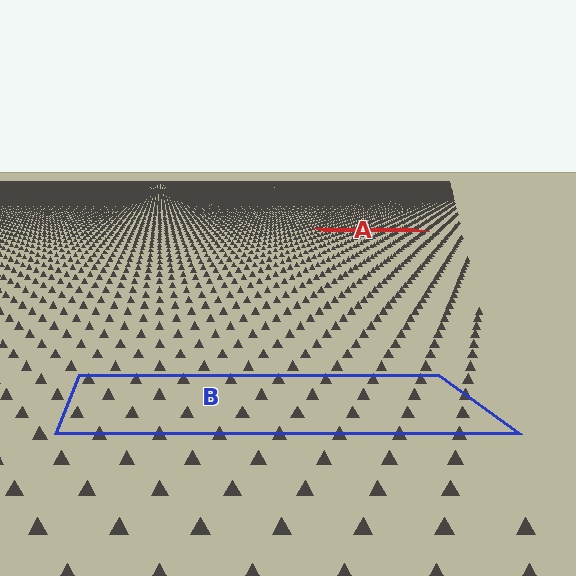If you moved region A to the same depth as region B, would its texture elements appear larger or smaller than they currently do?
They would appear larger. At a closer depth, the same texture elements are projected at a bigger on-screen size.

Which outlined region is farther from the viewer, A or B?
Region A is farther from the viewer — the texture elements inside it appear smaller and more densely packed.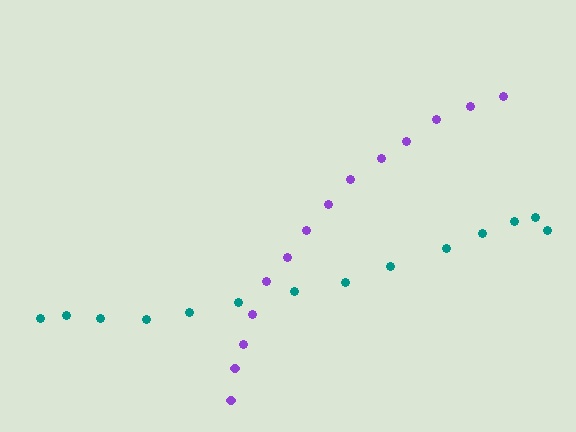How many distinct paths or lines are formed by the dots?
There are 2 distinct paths.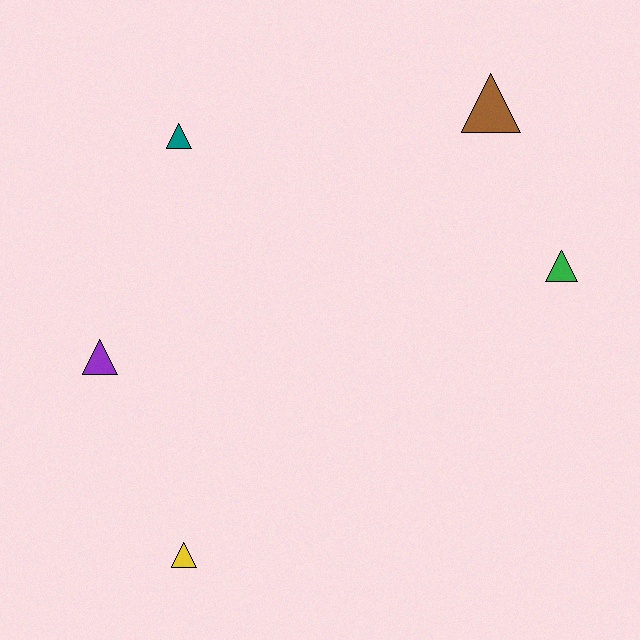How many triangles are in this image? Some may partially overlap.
There are 5 triangles.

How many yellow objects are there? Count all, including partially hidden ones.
There is 1 yellow object.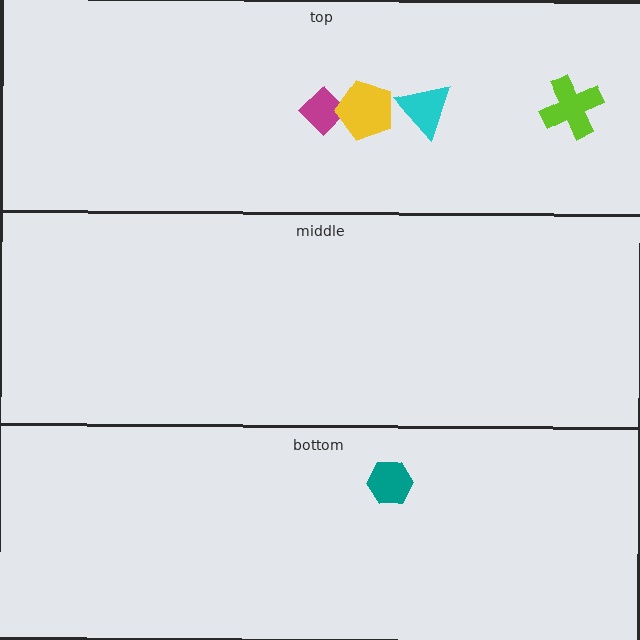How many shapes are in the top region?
4.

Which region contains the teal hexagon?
The bottom region.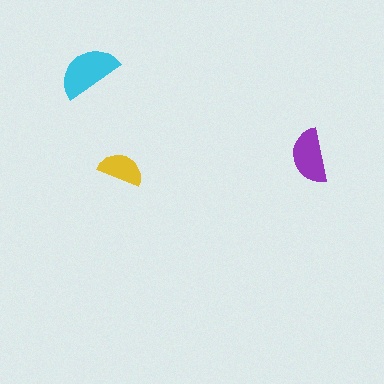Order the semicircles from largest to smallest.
the cyan one, the purple one, the yellow one.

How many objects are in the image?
There are 3 objects in the image.